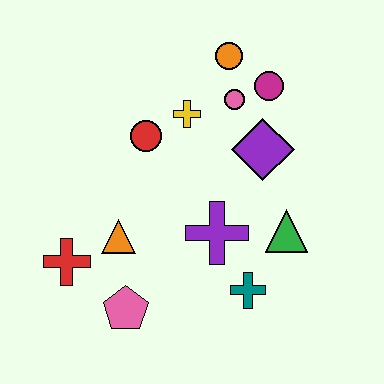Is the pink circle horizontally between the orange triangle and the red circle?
No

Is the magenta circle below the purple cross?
No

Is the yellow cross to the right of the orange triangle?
Yes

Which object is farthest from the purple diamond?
The red cross is farthest from the purple diamond.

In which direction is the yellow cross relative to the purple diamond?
The yellow cross is to the left of the purple diamond.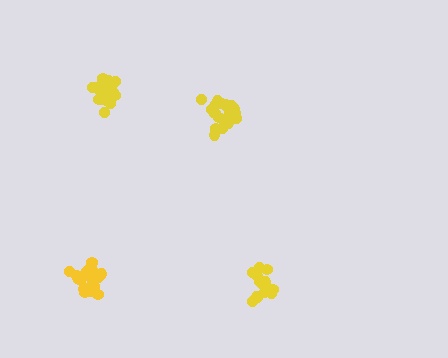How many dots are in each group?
Group 1: 21 dots, Group 2: 21 dots, Group 3: 16 dots, Group 4: 21 dots (79 total).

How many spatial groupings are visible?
There are 4 spatial groupings.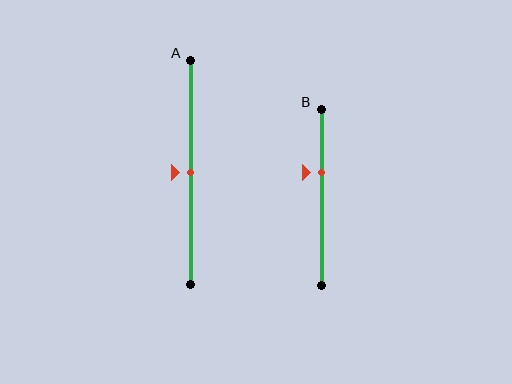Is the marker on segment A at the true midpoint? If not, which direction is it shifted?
Yes, the marker on segment A is at the true midpoint.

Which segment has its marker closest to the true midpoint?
Segment A has its marker closest to the true midpoint.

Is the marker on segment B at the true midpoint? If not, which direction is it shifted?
No, the marker on segment B is shifted upward by about 14% of the segment length.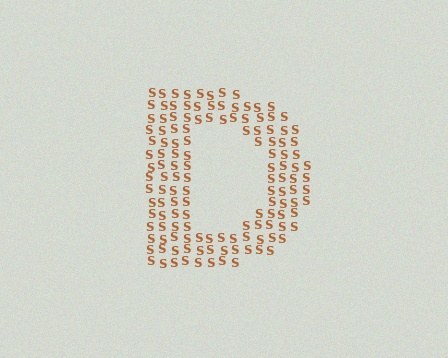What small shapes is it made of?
It is made of small letter S's.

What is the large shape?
The large shape is the letter D.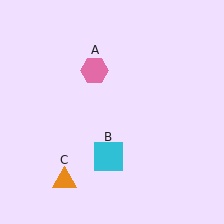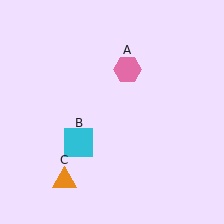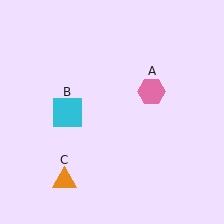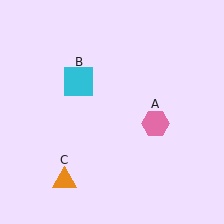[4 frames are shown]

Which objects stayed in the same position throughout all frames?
Orange triangle (object C) remained stationary.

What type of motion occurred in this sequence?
The pink hexagon (object A), cyan square (object B) rotated clockwise around the center of the scene.